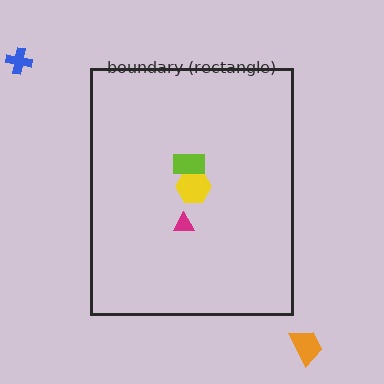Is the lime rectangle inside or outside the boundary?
Inside.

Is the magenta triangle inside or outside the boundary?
Inside.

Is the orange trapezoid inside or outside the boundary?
Outside.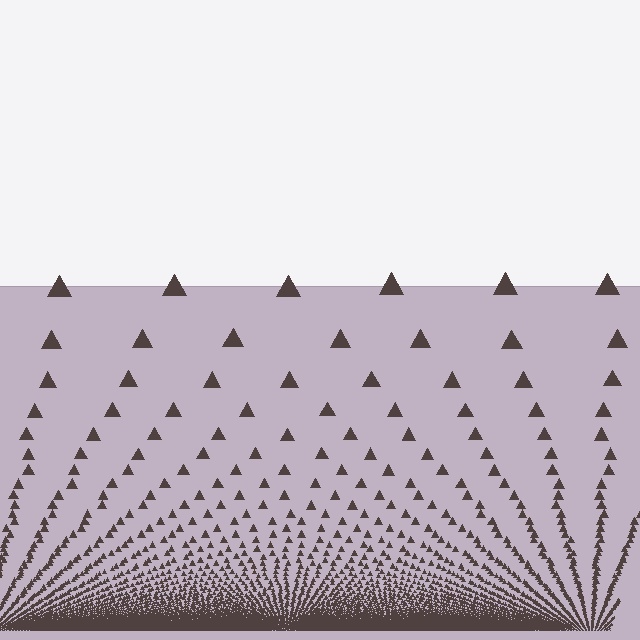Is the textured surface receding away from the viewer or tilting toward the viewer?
The surface appears to tilt toward the viewer. Texture elements get larger and sparser toward the top.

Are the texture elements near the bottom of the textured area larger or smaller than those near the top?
Smaller. The gradient is inverted — elements near the bottom are smaller and denser.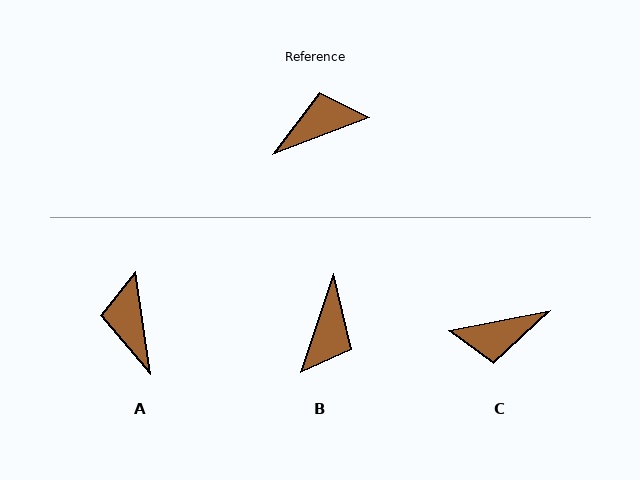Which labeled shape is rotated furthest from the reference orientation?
C, about 170 degrees away.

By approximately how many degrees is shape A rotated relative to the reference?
Approximately 78 degrees counter-clockwise.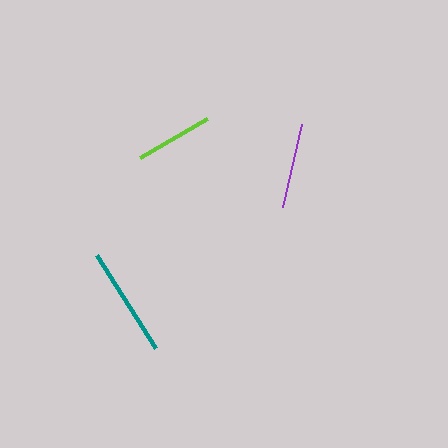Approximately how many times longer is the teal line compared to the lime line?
The teal line is approximately 1.4 times the length of the lime line.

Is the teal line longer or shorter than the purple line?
The teal line is longer than the purple line.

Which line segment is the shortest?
The lime line is the shortest at approximately 78 pixels.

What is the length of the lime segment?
The lime segment is approximately 78 pixels long.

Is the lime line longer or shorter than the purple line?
The purple line is longer than the lime line.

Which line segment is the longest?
The teal line is the longest at approximately 110 pixels.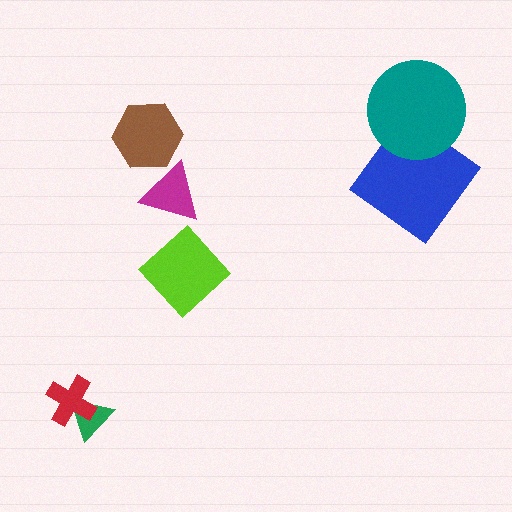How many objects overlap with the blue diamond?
1 object overlaps with the blue diamond.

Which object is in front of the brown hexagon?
The magenta triangle is in front of the brown hexagon.